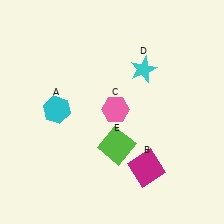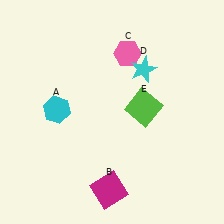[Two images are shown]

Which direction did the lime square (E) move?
The lime square (E) moved up.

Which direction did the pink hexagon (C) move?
The pink hexagon (C) moved up.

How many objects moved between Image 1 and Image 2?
3 objects moved between the two images.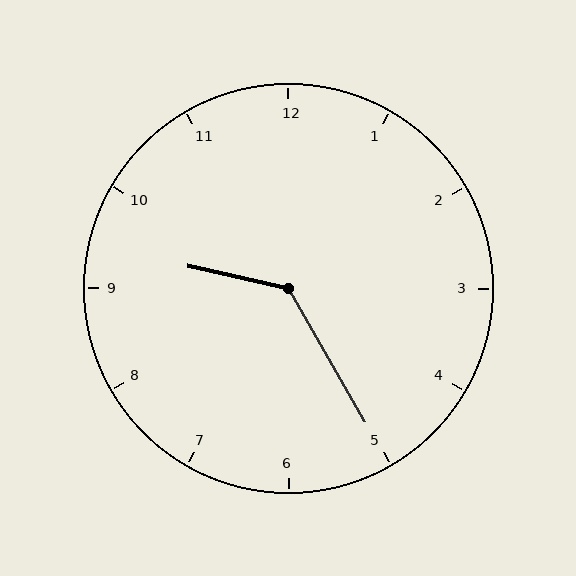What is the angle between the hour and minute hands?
Approximately 132 degrees.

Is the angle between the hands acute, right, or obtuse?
It is obtuse.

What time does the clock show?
9:25.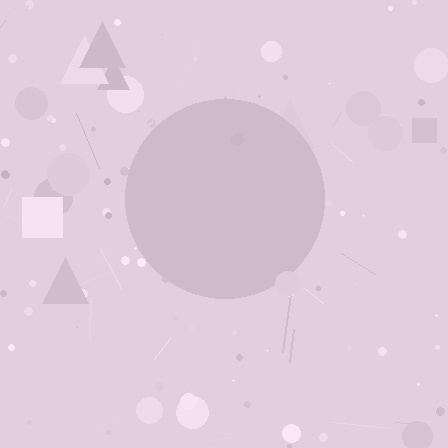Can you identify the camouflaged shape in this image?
The camouflaged shape is a circle.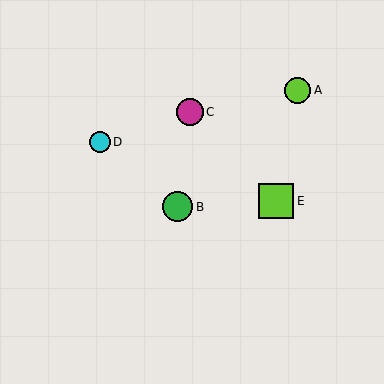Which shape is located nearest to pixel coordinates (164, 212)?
The green circle (labeled B) at (178, 207) is nearest to that location.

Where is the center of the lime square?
The center of the lime square is at (276, 201).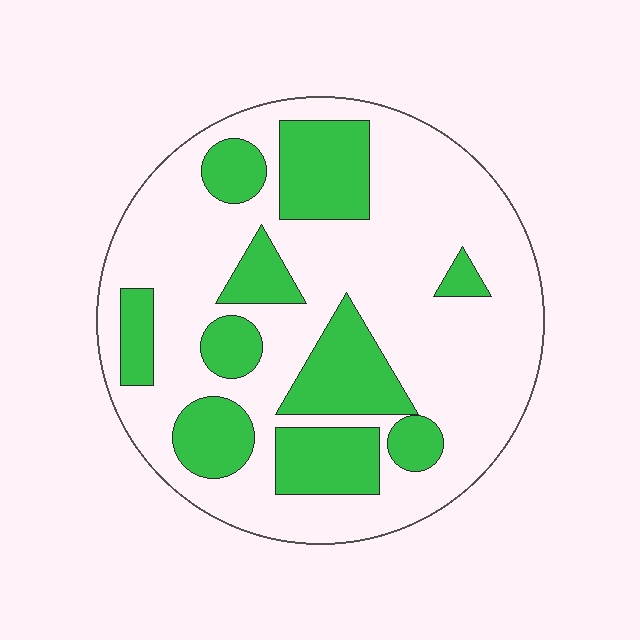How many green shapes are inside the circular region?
10.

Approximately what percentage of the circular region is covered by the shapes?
Approximately 30%.